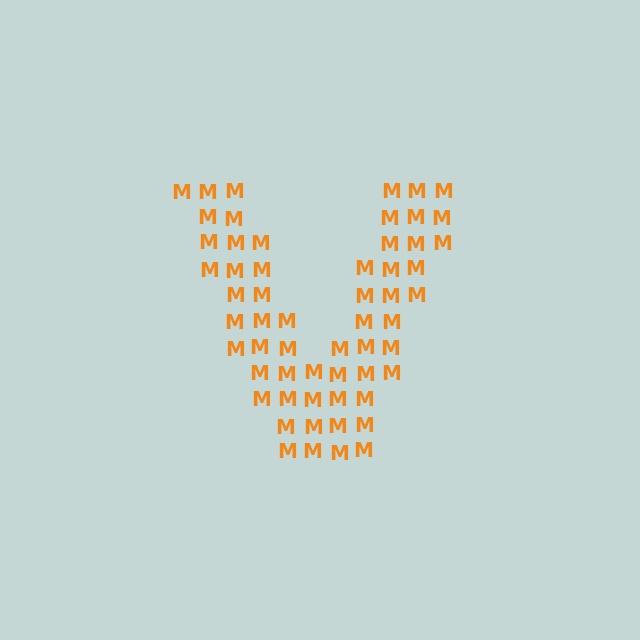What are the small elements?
The small elements are letter M's.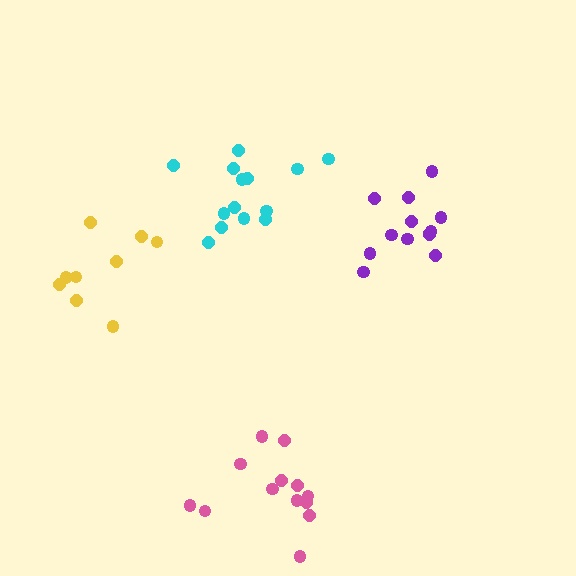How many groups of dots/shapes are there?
There are 4 groups.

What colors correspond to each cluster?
The clusters are colored: purple, cyan, pink, yellow.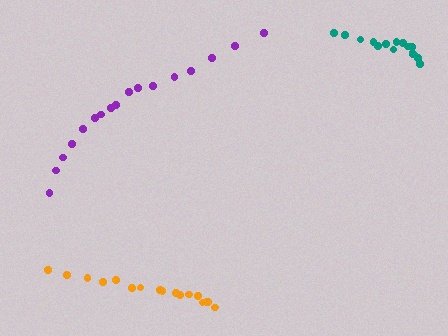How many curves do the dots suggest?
There are 3 distinct paths.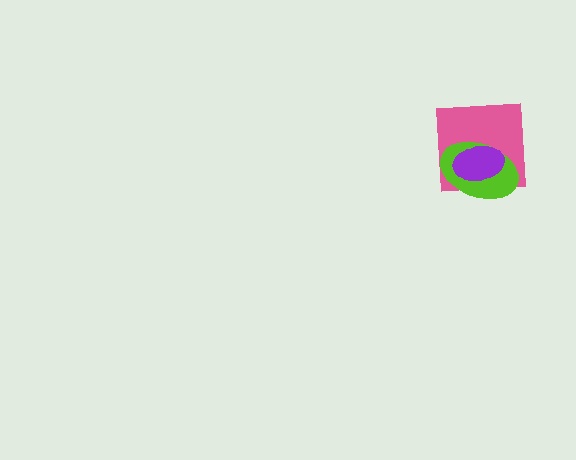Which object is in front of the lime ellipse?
The purple ellipse is in front of the lime ellipse.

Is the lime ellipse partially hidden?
Yes, it is partially covered by another shape.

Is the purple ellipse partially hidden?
No, no other shape covers it.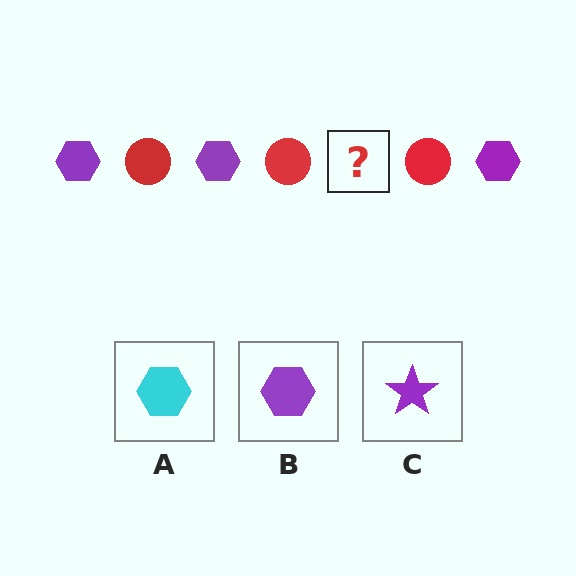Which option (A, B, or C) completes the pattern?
B.